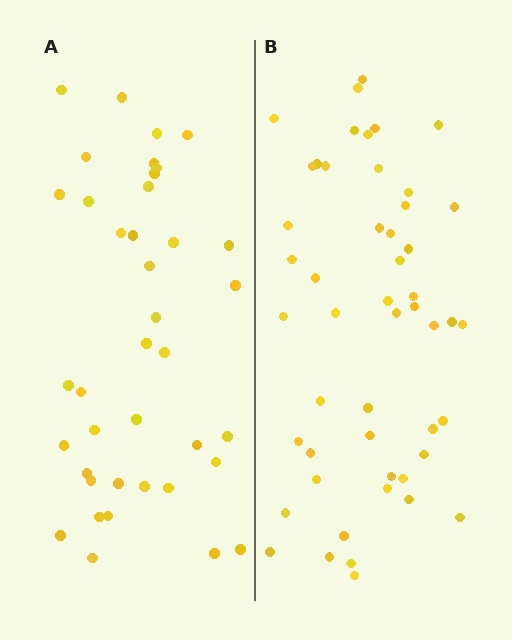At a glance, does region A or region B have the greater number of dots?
Region B (the right region) has more dots.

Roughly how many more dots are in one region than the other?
Region B has roughly 12 or so more dots than region A.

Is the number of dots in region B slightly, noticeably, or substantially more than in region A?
Region B has noticeably more, but not dramatically so. The ratio is roughly 1.3 to 1.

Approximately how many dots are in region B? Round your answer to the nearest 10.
About 50 dots.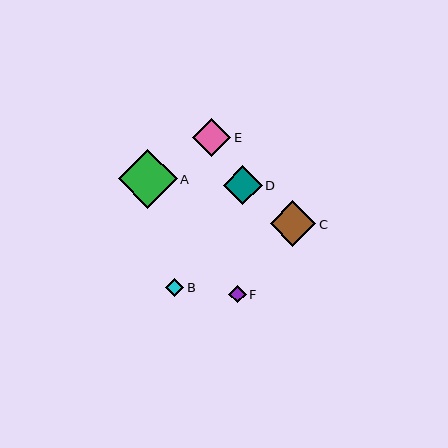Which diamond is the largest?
Diamond A is the largest with a size of approximately 59 pixels.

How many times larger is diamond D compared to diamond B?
Diamond D is approximately 2.1 times the size of diamond B.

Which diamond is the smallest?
Diamond F is the smallest with a size of approximately 18 pixels.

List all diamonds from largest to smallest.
From largest to smallest: A, C, D, E, B, F.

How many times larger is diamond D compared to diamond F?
Diamond D is approximately 2.2 times the size of diamond F.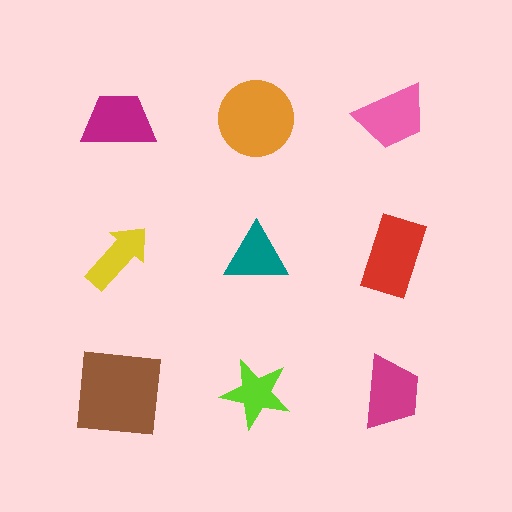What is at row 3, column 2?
A lime star.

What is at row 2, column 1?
A yellow arrow.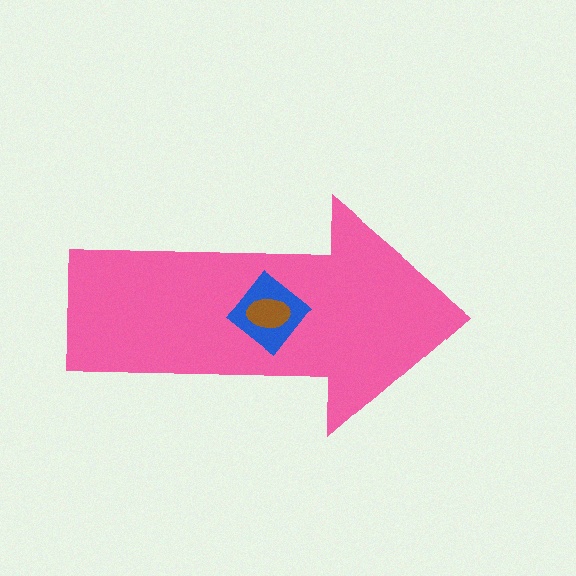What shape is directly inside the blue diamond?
The brown ellipse.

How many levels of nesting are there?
3.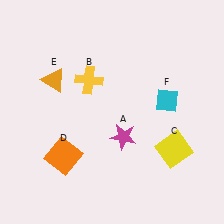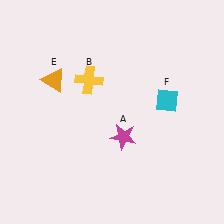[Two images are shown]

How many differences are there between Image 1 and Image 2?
There are 2 differences between the two images.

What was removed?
The yellow square (C), the orange square (D) were removed in Image 2.